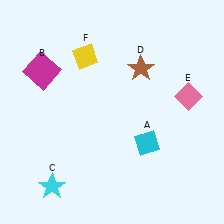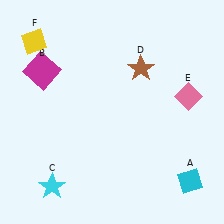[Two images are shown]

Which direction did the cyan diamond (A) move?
The cyan diamond (A) moved right.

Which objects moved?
The objects that moved are: the cyan diamond (A), the yellow diamond (F).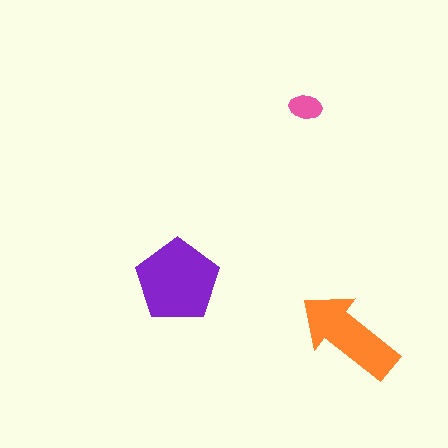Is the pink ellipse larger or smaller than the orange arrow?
Smaller.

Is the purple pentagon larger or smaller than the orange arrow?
Larger.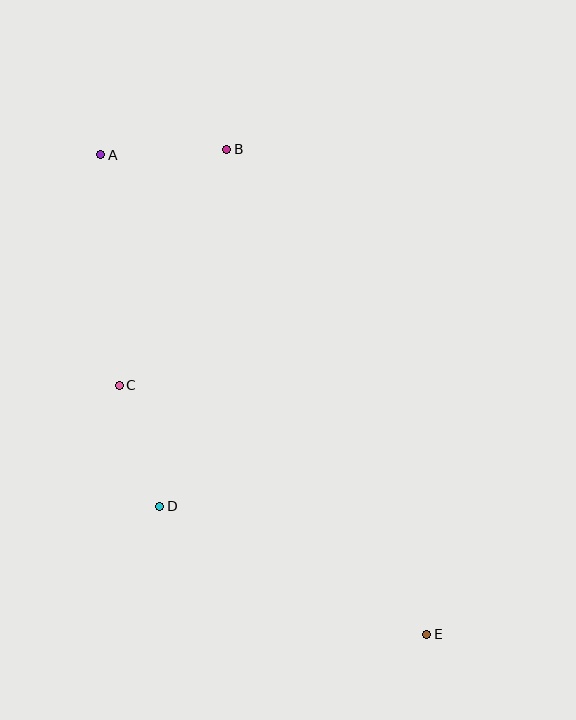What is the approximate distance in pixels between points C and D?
The distance between C and D is approximately 128 pixels.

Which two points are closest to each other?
Points A and B are closest to each other.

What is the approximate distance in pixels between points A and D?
The distance between A and D is approximately 357 pixels.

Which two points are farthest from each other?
Points A and E are farthest from each other.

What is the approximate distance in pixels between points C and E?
The distance between C and E is approximately 396 pixels.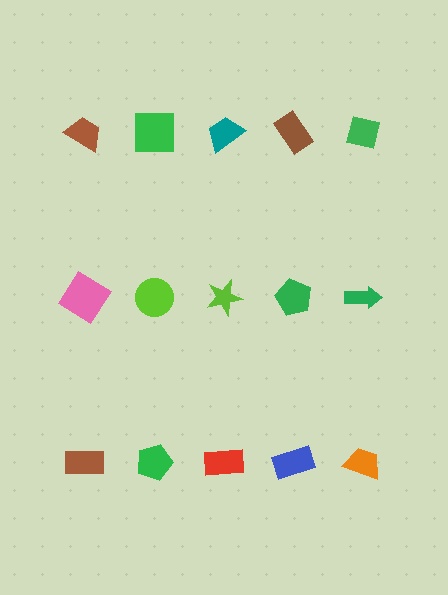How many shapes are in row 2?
5 shapes.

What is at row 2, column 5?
A green arrow.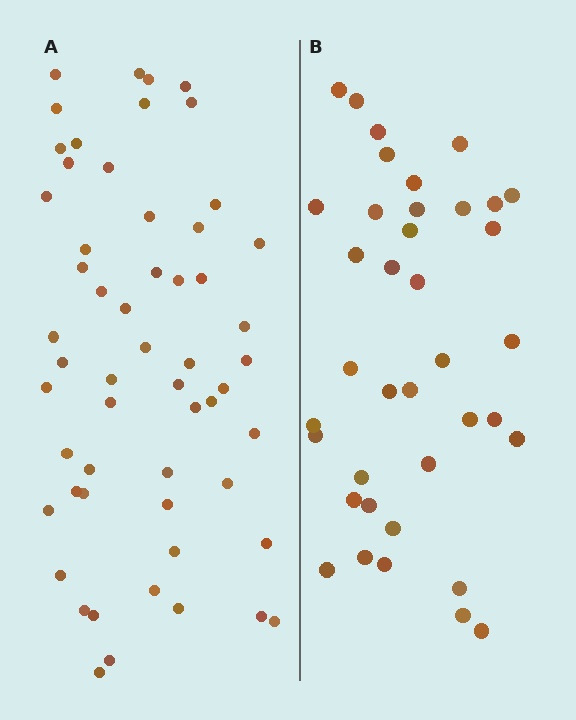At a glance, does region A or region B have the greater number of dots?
Region A (the left region) has more dots.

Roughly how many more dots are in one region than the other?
Region A has approximately 20 more dots than region B.